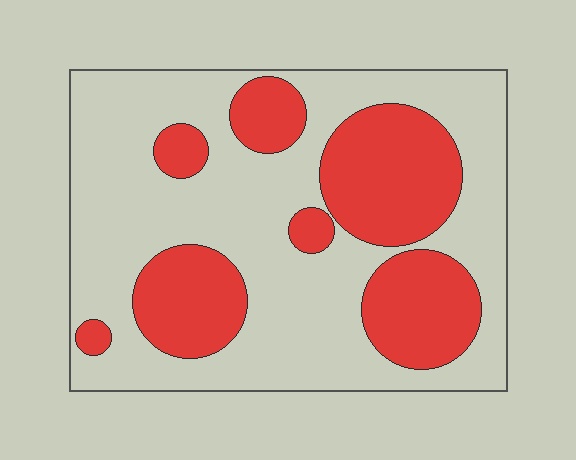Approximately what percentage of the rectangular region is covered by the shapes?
Approximately 35%.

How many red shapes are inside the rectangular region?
7.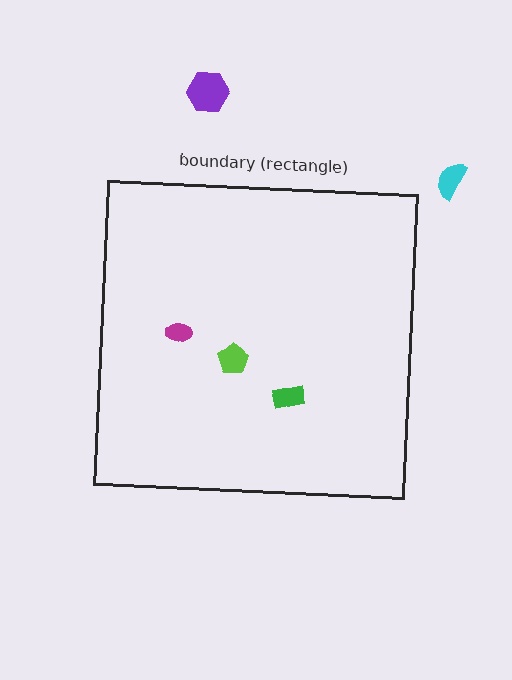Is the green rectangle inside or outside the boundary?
Inside.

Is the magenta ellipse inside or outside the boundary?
Inside.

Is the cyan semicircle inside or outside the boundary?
Outside.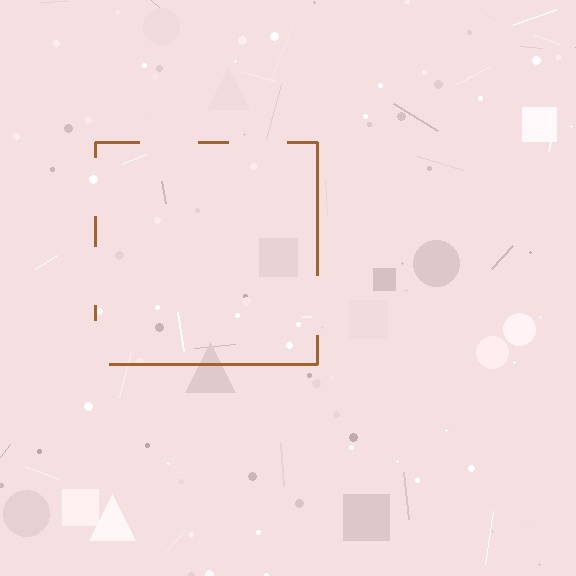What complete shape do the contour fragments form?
The contour fragments form a square.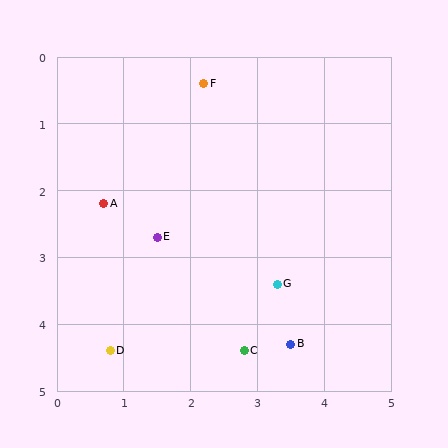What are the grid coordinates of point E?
Point E is at approximately (1.5, 2.7).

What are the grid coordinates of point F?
Point F is at approximately (2.2, 0.4).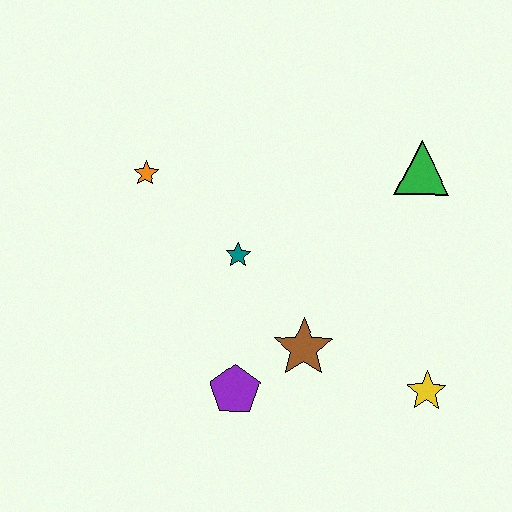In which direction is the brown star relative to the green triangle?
The brown star is below the green triangle.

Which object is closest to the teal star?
The brown star is closest to the teal star.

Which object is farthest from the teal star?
The yellow star is farthest from the teal star.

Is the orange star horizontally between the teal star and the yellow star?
No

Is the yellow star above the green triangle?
No